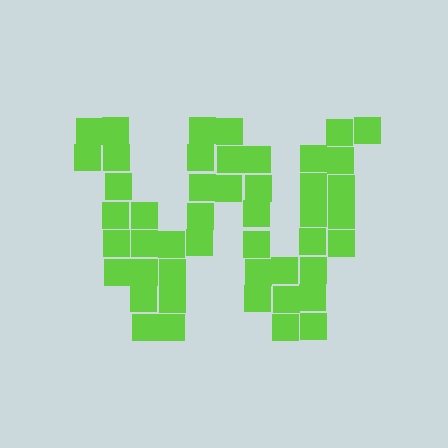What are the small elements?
The small elements are squares.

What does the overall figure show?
The overall figure shows the letter W.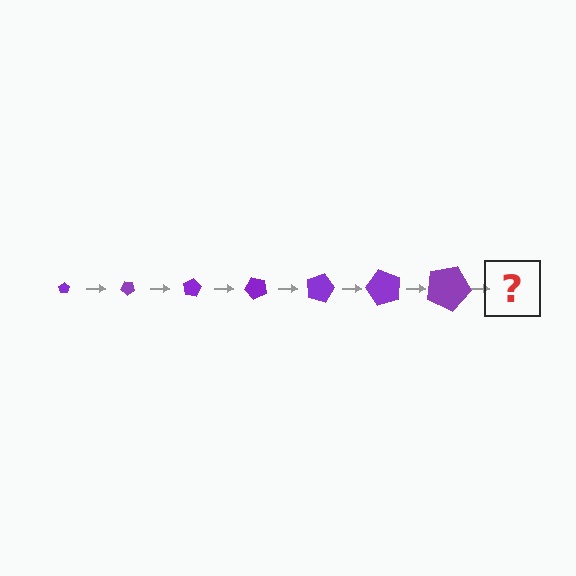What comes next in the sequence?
The next element should be a pentagon, larger than the previous one and rotated 280 degrees from the start.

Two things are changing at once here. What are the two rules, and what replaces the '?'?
The two rules are that the pentagon grows larger each step and it rotates 40 degrees each step. The '?' should be a pentagon, larger than the previous one and rotated 280 degrees from the start.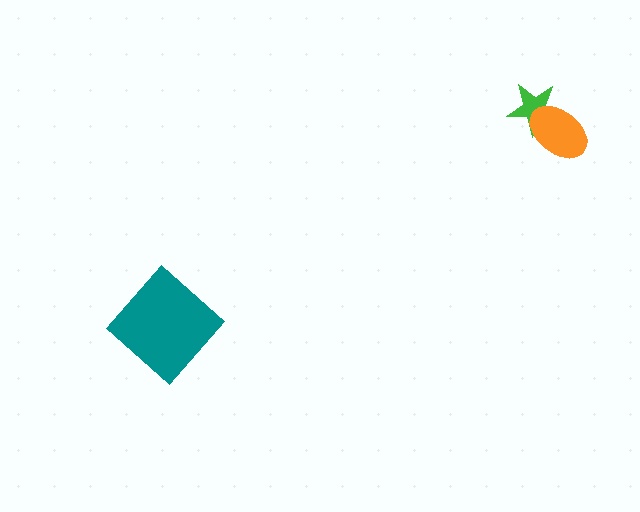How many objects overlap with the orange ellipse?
1 object overlaps with the orange ellipse.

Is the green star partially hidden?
Yes, it is partially covered by another shape.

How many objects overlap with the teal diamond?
0 objects overlap with the teal diamond.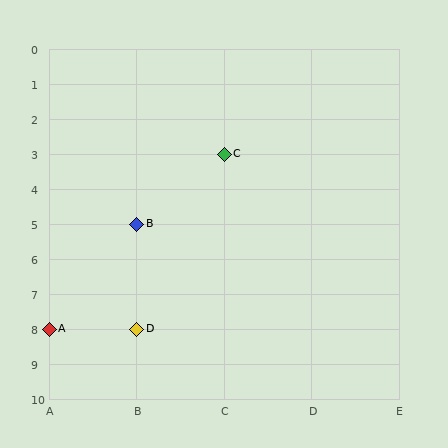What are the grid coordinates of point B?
Point B is at grid coordinates (B, 5).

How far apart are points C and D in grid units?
Points C and D are 1 column and 5 rows apart (about 5.1 grid units diagonally).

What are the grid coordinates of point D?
Point D is at grid coordinates (B, 8).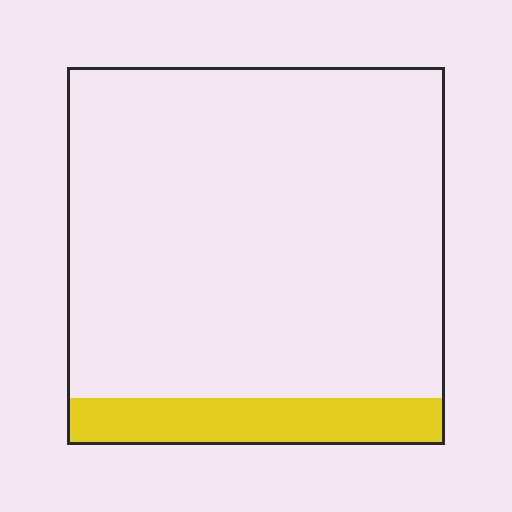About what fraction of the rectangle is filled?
About one eighth (1/8).